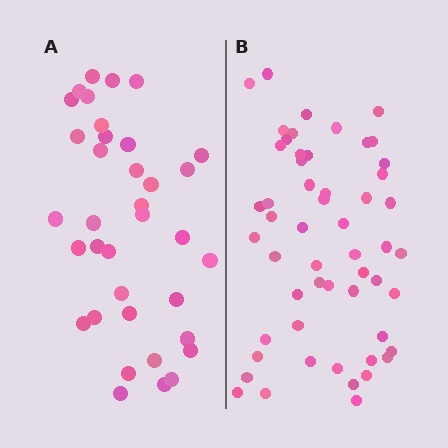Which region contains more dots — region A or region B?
Region B (the right region) has more dots.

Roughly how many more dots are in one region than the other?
Region B has approximately 20 more dots than region A.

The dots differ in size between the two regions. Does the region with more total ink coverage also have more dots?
No. Region A has more total ink coverage because its dots are larger, but region B actually contains more individual dots. Total area can be misleading — the number of items is what matters here.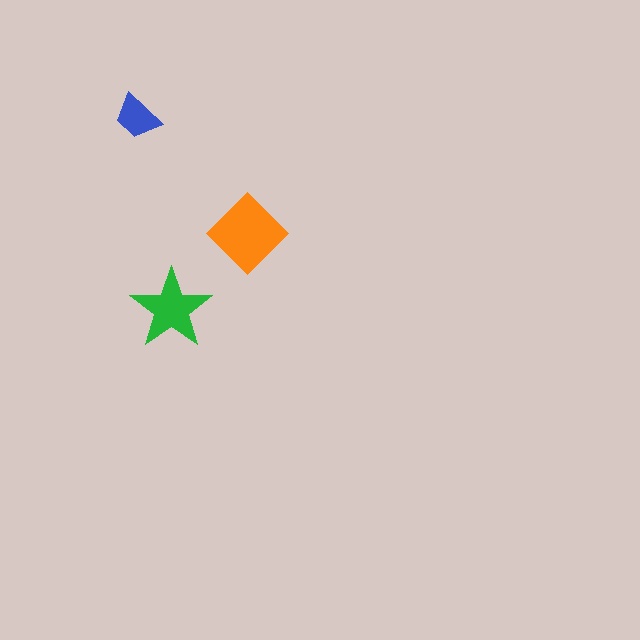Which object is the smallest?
The blue trapezoid.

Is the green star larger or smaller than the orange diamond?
Smaller.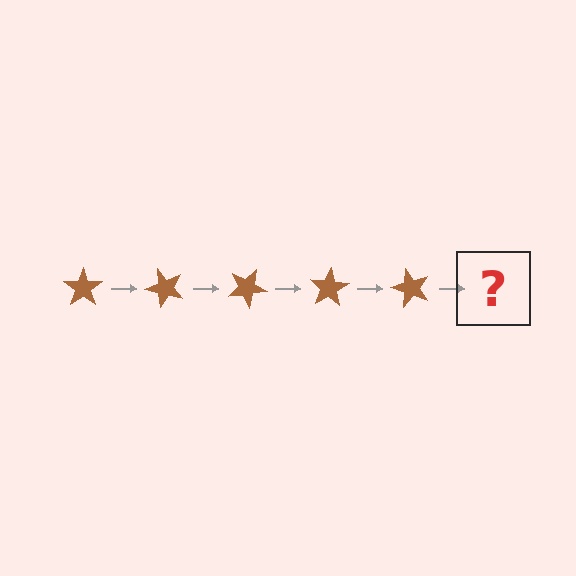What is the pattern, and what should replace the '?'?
The pattern is that the star rotates 50 degrees each step. The '?' should be a brown star rotated 250 degrees.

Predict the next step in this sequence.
The next step is a brown star rotated 250 degrees.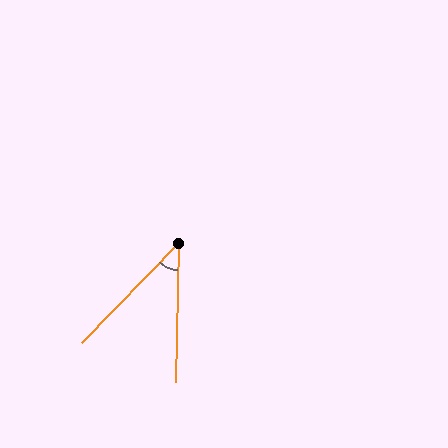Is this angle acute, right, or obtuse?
It is acute.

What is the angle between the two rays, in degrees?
Approximately 43 degrees.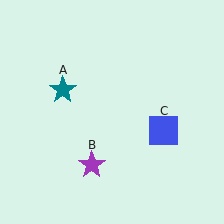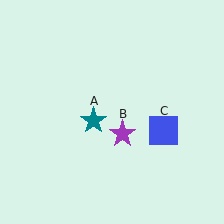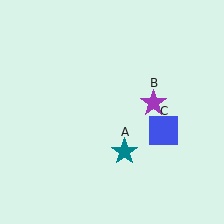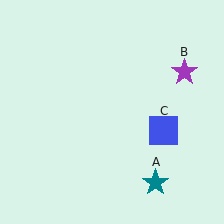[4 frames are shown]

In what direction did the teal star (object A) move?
The teal star (object A) moved down and to the right.